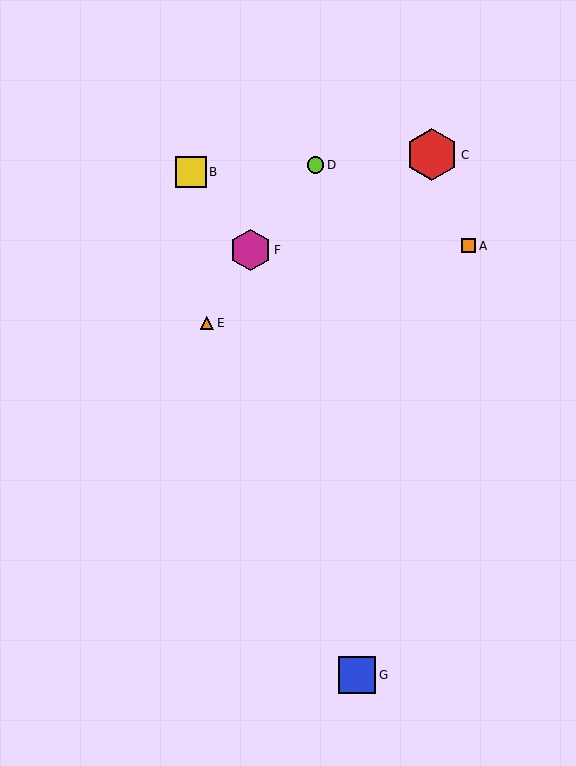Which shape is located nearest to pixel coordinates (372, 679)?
The blue square (labeled G) at (357, 675) is nearest to that location.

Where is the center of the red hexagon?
The center of the red hexagon is at (432, 155).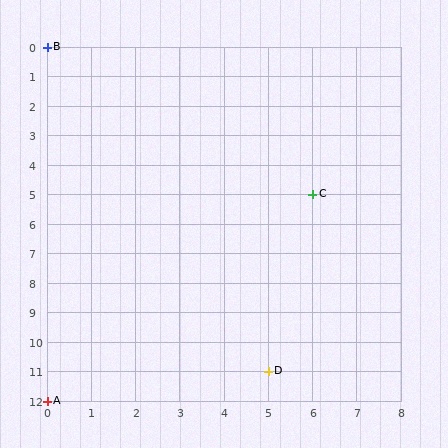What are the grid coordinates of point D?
Point D is at grid coordinates (5, 11).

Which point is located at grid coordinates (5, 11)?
Point D is at (5, 11).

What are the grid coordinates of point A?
Point A is at grid coordinates (0, 12).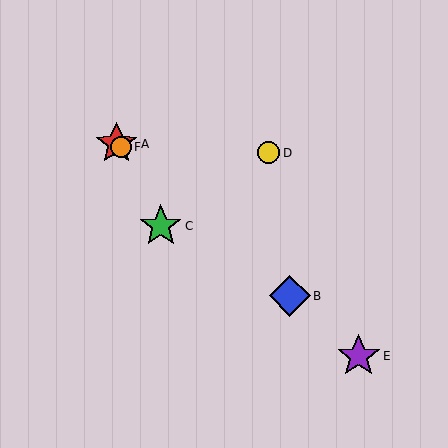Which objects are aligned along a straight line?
Objects A, B, E, F are aligned along a straight line.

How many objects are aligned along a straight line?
4 objects (A, B, E, F) are aligned along a straight line.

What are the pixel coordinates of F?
Object F is at (121, 147).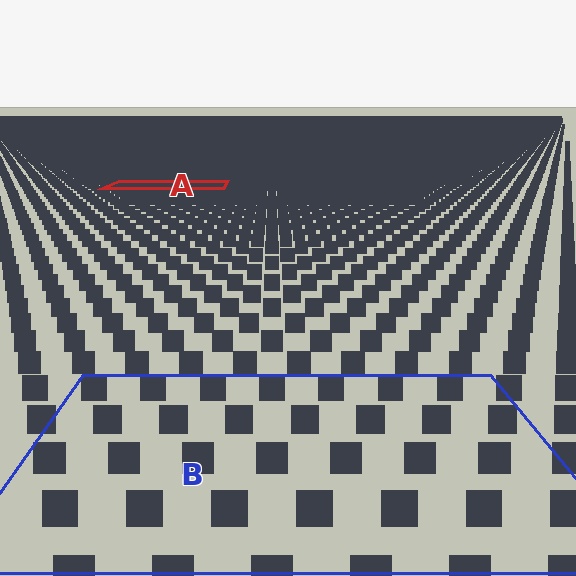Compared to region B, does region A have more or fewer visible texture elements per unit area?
Region A has more texture elements per unit area — they are packed more densely because it is farther away.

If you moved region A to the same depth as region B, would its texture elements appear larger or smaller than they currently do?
They would appear larger. At a closer depth, the same texture elements are projected at a bigger on-screen size.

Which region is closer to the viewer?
Region B is closer. The texture elements there are larger and more spread out.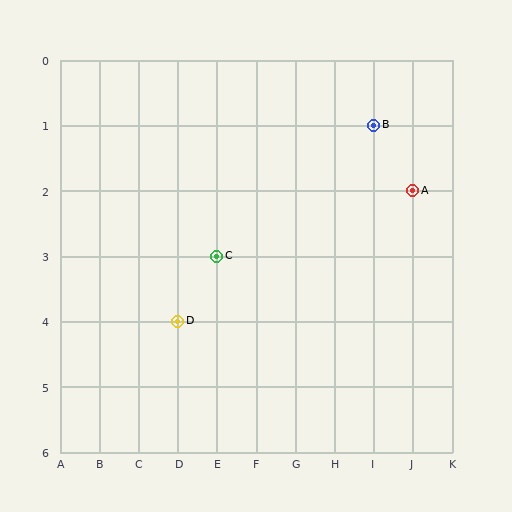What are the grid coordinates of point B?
Point B is at grid coordinates (I, 1).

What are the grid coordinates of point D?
Point D is at grid coordinates (D, 4).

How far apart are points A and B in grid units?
Points A and B are 1 column and 1 row apart (about 1.4 grid units diagonally).